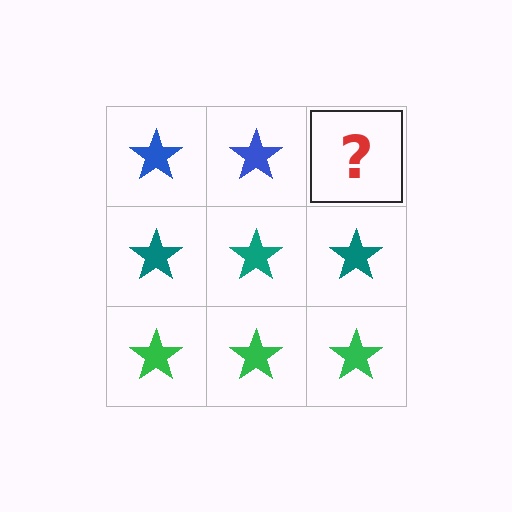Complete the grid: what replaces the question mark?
The question mark should be replaced with a blue star.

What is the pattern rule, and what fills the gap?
The rule is that each row has a consistent color. The gap should be filled with a blue star.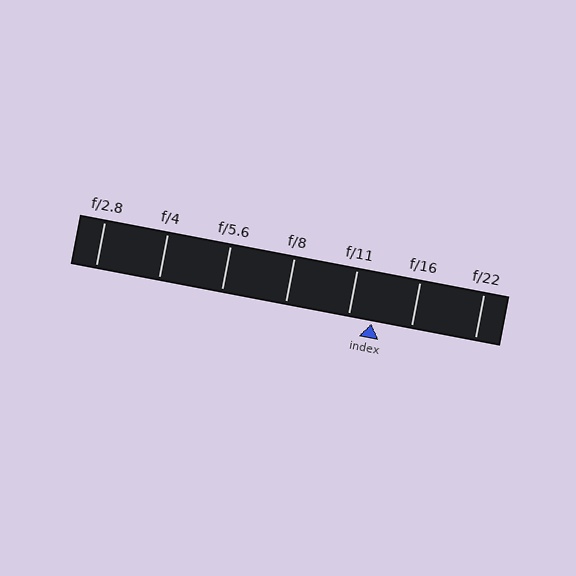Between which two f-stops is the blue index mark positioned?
The index mark is between f/11 and f/16.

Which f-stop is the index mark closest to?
The index mark is closest to f/11.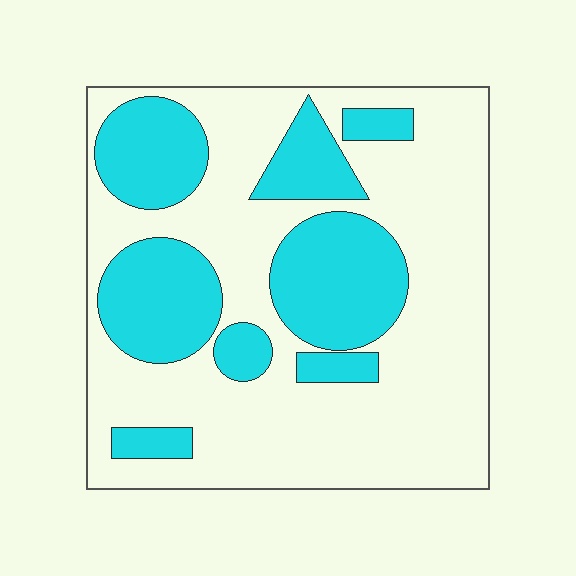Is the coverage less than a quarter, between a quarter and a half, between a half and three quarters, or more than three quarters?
Between a quarter and a half.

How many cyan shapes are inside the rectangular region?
8.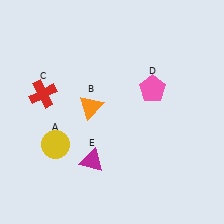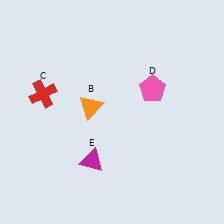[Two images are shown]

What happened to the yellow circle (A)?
The yellow circle (A) was removed in Image 2. It was in the bottom-left area of Image 1.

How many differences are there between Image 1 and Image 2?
There is 1 difference between the two images.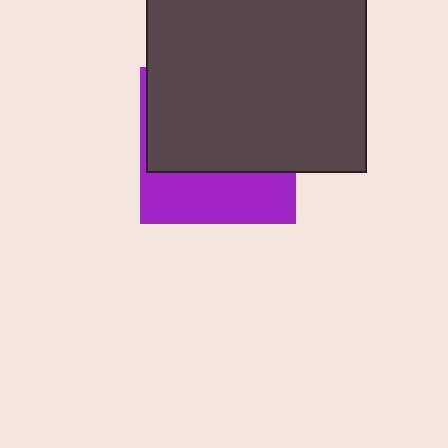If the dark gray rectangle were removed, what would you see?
You would see the complete purple square.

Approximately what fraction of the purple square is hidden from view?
Roughly 65% of the purple square is hidden behind the dark gray rectangle.